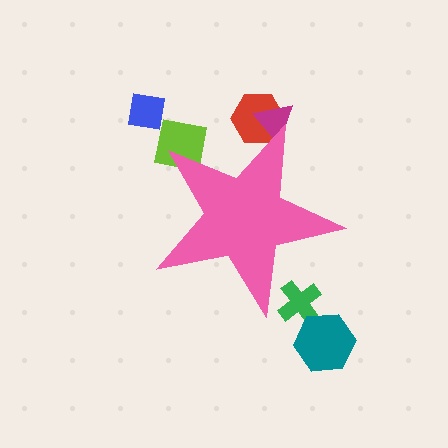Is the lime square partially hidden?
Yes, the lime square is partially hidden behind the pink star.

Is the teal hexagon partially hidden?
No, the teal hexagon is fully visible.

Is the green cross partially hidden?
Yes, the green cross is partially hidden behind the pink star.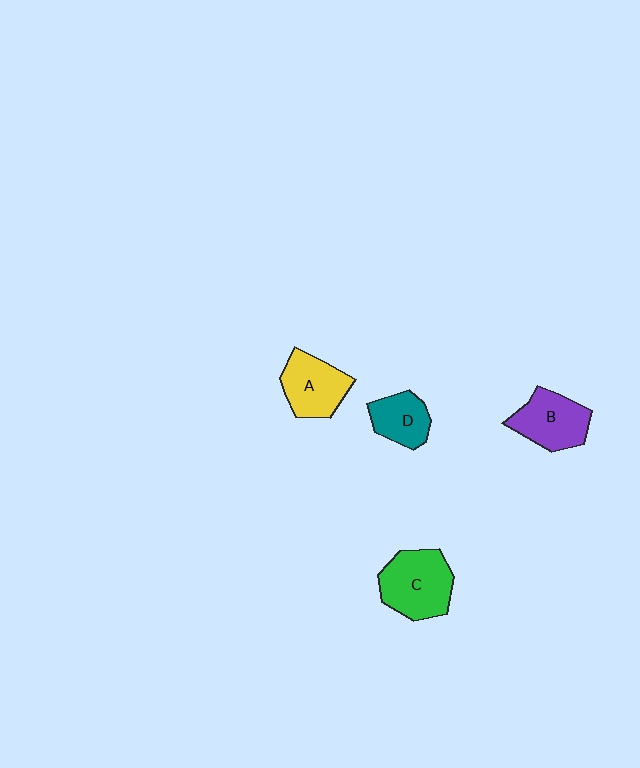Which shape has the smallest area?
Shape D (teal).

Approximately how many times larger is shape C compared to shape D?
Approximately 1.6 times.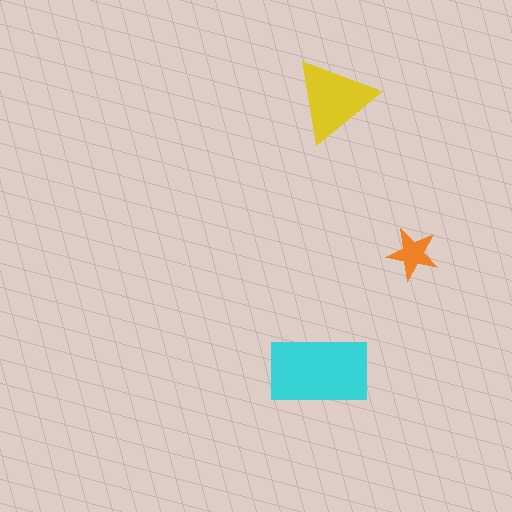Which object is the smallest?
The orange star.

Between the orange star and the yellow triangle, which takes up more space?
The yellow triangle.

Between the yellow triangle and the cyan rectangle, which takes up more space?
The cyan rectangle.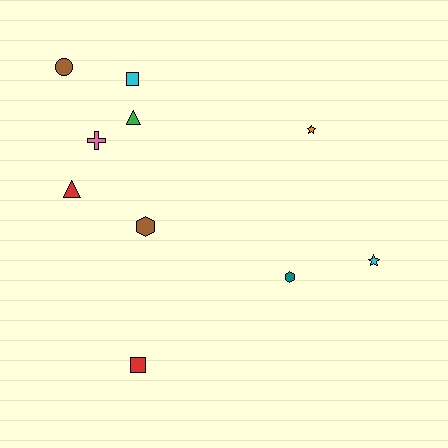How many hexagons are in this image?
There are 2 hexagons.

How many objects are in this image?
There are 10 objects.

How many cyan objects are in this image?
There are 2 cyan objects.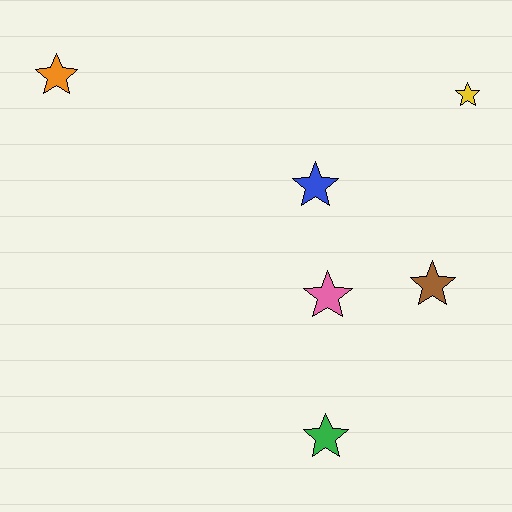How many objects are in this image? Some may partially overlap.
There are 6 objects.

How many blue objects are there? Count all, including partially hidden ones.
There is 1 blue object.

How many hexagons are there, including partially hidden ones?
There are no hexagons.